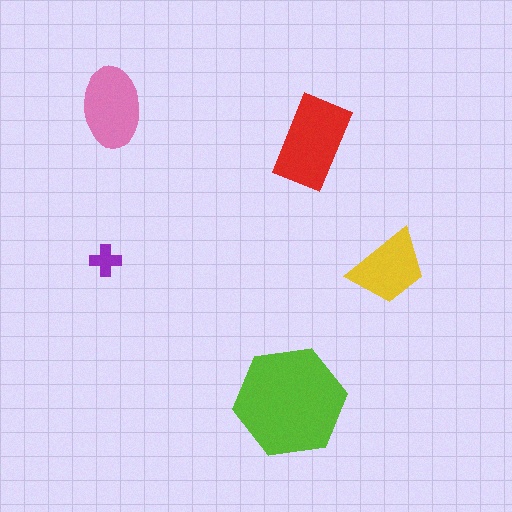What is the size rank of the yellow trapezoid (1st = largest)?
4th.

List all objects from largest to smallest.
The lime hexagon, the red rectangle, the pink ellipse, the yellow trapezoid, the purple cross.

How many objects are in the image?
There are 5 objects in the image.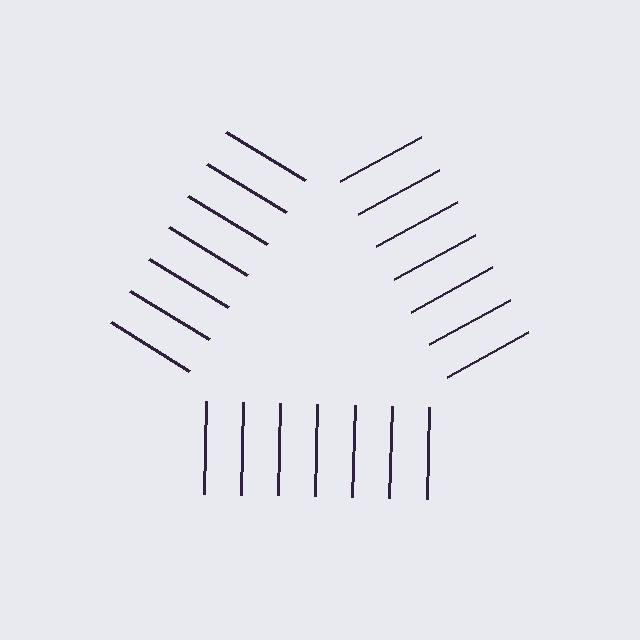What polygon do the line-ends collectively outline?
An illusory triangle — the line segments terminate on its edges but no continuous stroke is drawn.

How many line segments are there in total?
21 — 7 along each of the 3 edges.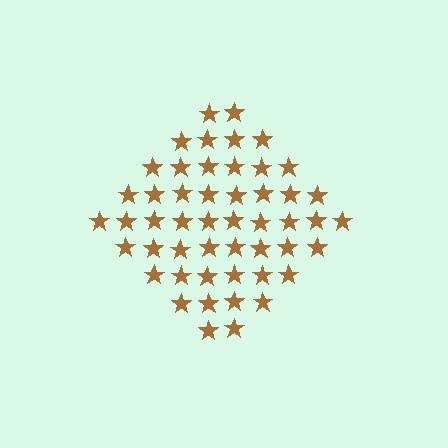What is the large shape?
The large shape is a diamond.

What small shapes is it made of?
It is made of small stars.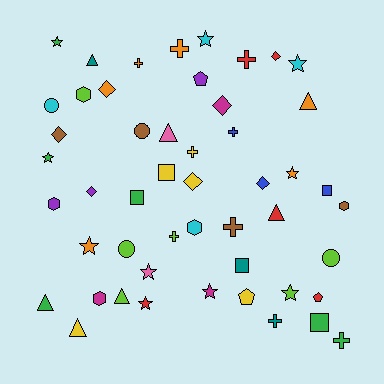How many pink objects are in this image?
There are 2 pink objects.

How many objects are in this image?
There are 50 objects.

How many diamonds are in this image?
There are 7 diamonds.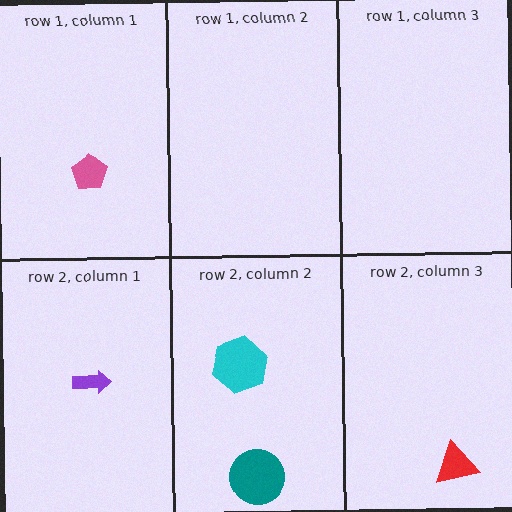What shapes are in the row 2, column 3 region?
The red triangle.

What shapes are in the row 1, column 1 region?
The pink pentagon.